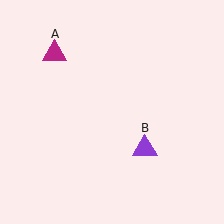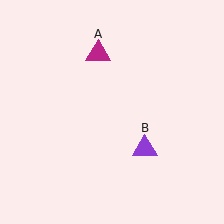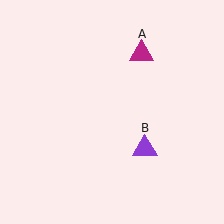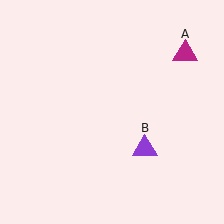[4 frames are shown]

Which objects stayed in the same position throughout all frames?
Purple triangle (object B) remained stationary.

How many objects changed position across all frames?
1 object changed position: magenta triangle (object A).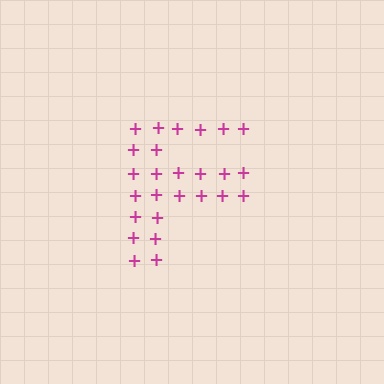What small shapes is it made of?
It is made of small plus signs.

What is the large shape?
The large shape is the letter F.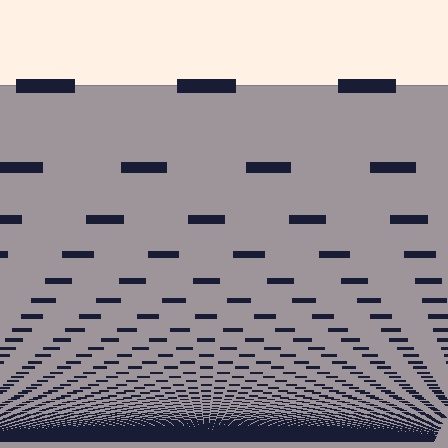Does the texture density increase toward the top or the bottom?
Density increases toward the bottom.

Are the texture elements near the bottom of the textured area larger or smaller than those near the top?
Smaller. The gradient is inverted — elements near the bottom are smaller and denser.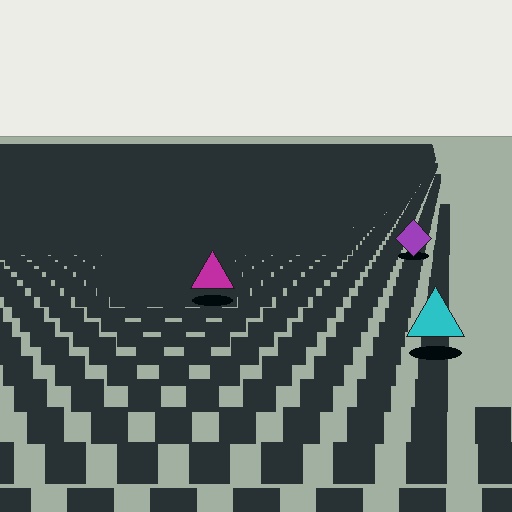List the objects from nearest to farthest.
From nearest to farthest: the cyan triangle, the magenta triangle, the purple diamond.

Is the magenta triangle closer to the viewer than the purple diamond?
Yes. The magenta triangle is closer — you can tell from the texture gradient: the ground texture is coarser near it.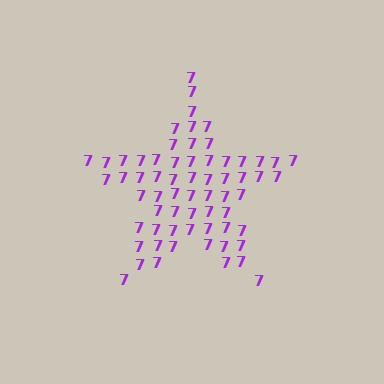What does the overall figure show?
The overall figure shows a star.